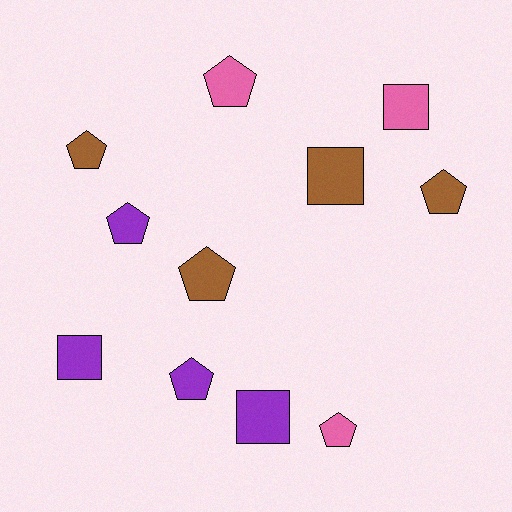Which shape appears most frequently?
Pentagon, with 7 objects.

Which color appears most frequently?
Purple, with 4 objects.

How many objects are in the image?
There are 11 objects.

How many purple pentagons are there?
There are 2 purple pentagons.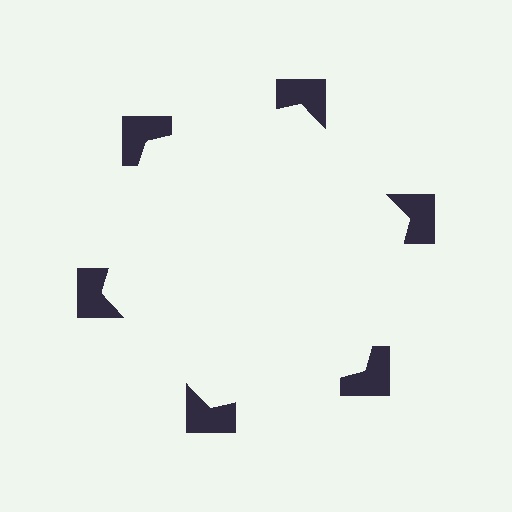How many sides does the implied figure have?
6 sides.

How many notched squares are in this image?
There are 6 — one at each vertex of the illusory hexagon.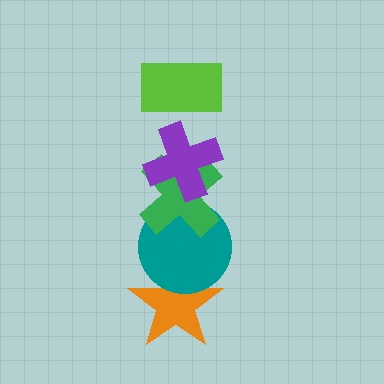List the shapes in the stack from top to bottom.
From top to bottom: the lime rectangle, the purple cross, the green cross, the teal circle, the orange star.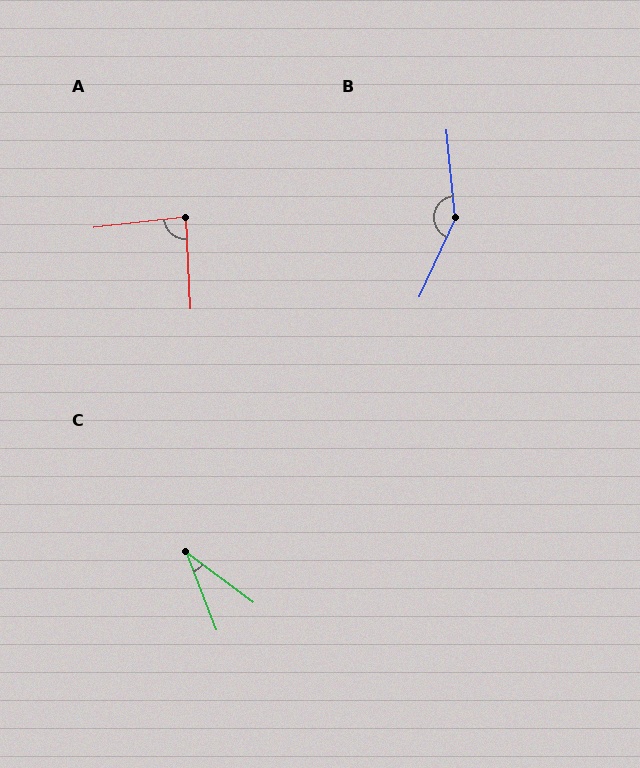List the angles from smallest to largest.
C (32°), A (86°), B (150°).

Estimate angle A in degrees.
Approximately 86 degrees.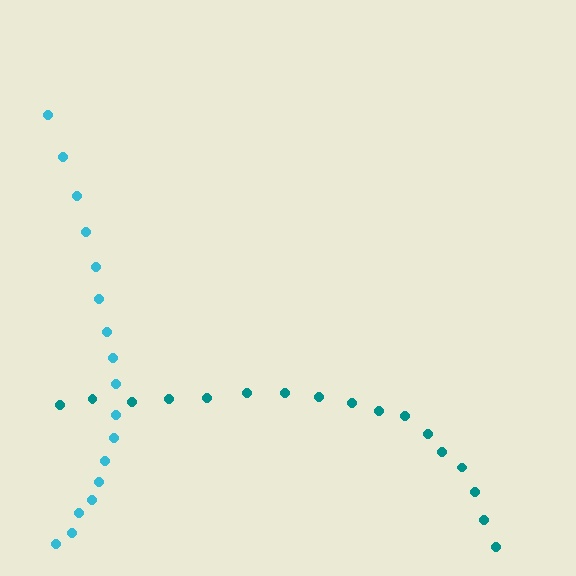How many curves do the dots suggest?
There are 2 distinct paths.